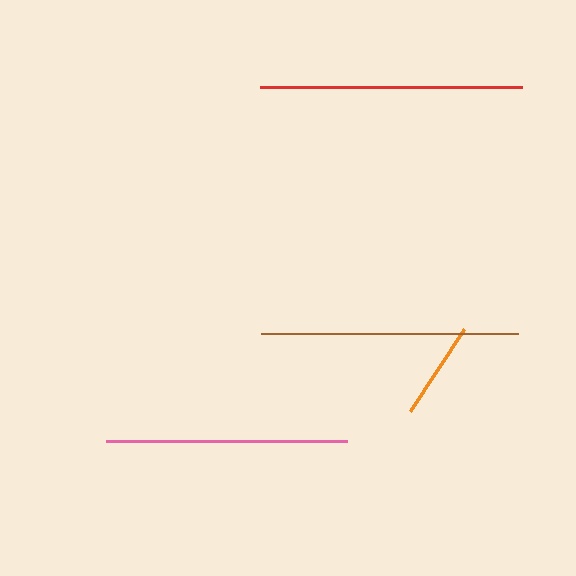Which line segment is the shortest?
The orange line is the shortest at approximately 99 pixels.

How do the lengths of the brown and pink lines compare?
The brown and pink lines are approximately the same length.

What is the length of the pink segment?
The pink segment is approximately 241 pixels long.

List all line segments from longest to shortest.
From longest to shortest: red, brown, pink, orange.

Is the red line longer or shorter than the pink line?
The red line is longer than the pink line.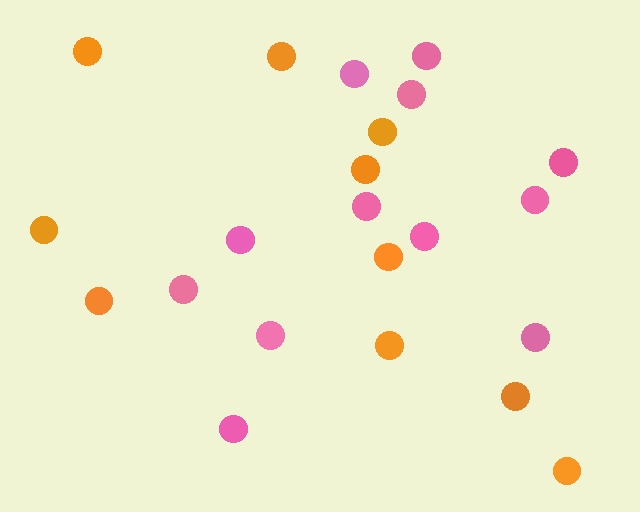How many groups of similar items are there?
There are 2 groups: one group of orange circles (10) and one group of pink circles (12).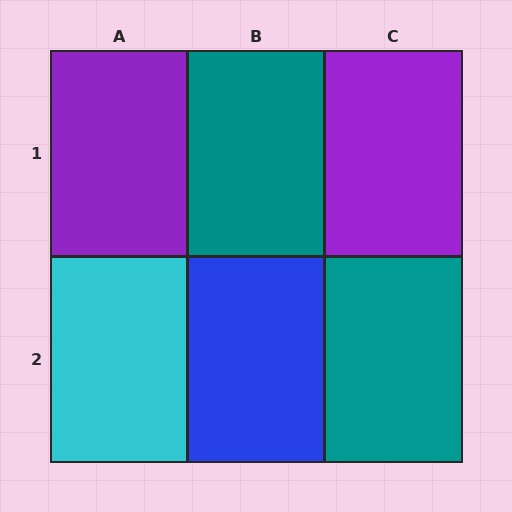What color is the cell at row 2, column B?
Blue.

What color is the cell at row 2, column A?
Cyan.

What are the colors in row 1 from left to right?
Purple, teal, purple.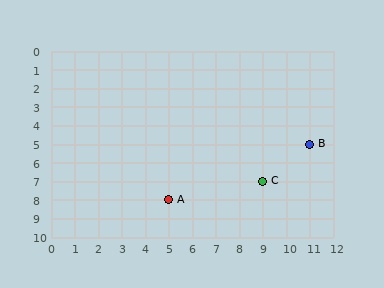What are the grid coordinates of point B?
Point B is at grid coordinates (11, 5).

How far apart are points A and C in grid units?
Points A and C are 4 columns and 1 row apart (about 4.1 grid units diagonally).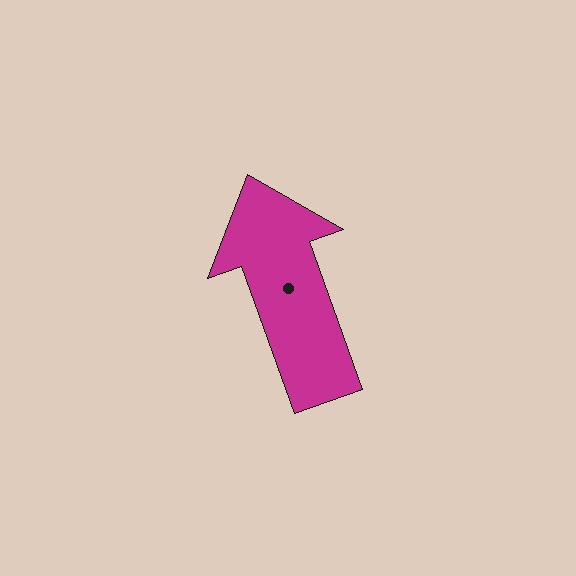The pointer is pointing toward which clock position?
Roughly 11 o'clock.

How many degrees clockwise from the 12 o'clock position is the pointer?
Approximately 340 degrees.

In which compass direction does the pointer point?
North.